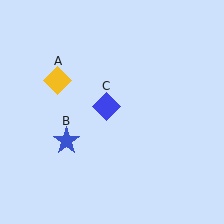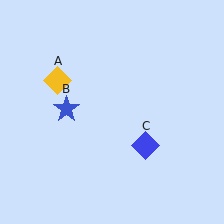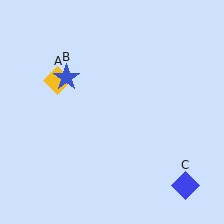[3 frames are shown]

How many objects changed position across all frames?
2 objects changed position: blue star (object B), blue diamond (object C).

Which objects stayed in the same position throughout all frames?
Yellow diamond (object A) remained stationary.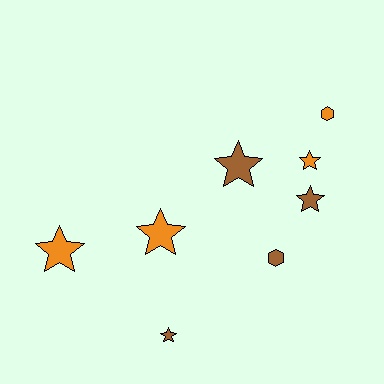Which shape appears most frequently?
Star, with 6 objects.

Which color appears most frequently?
Orange, with 4 objects.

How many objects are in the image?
There are 8 objects.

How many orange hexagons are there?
There is 1 orange hexagon.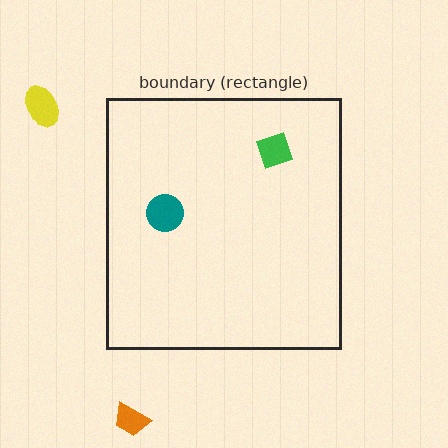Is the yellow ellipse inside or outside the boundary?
Outside.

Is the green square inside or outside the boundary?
Inside.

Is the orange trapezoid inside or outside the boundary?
Outside.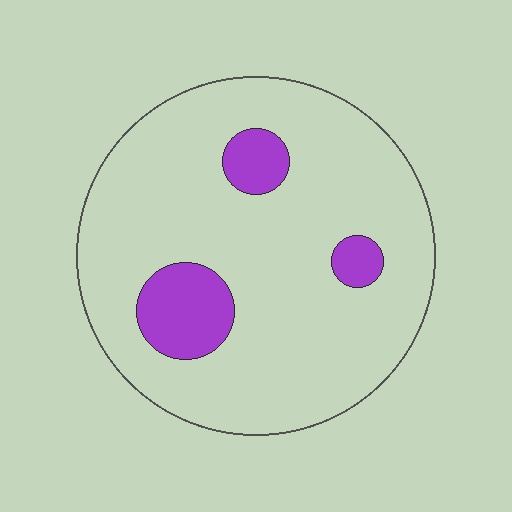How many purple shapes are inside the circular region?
3.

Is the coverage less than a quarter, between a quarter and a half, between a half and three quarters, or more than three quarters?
Less than a quarter.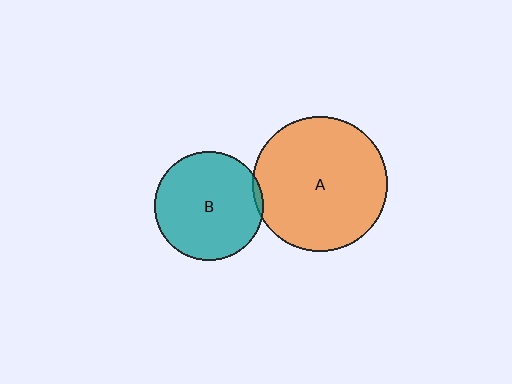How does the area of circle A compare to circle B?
Approximately 1.5 times.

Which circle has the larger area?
Circle A (orange).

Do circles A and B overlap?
Yes.